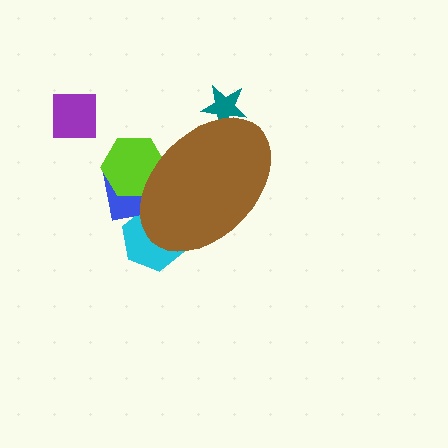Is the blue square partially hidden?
Yes, the blue square is partially hidden behind the brown ellipse.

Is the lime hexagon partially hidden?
Yes, the lime hexagon is partially hidden behind the brown ellipse.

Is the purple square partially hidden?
No, the purple square is fully visible.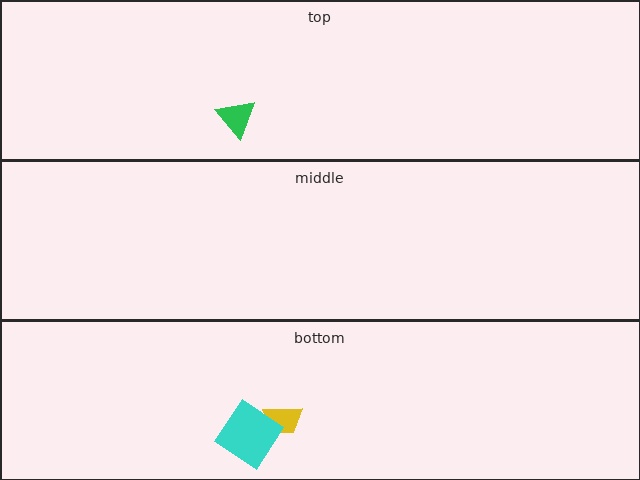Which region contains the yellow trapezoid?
The bottom region.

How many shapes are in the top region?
1.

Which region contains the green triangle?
The top region.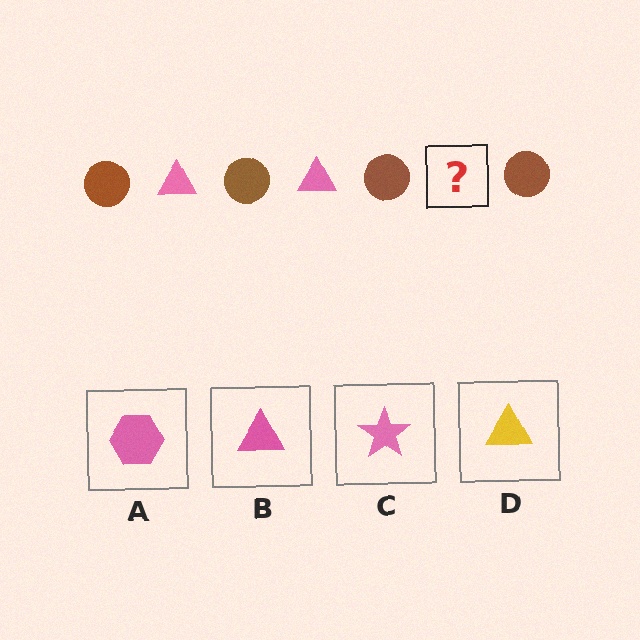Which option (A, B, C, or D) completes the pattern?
B.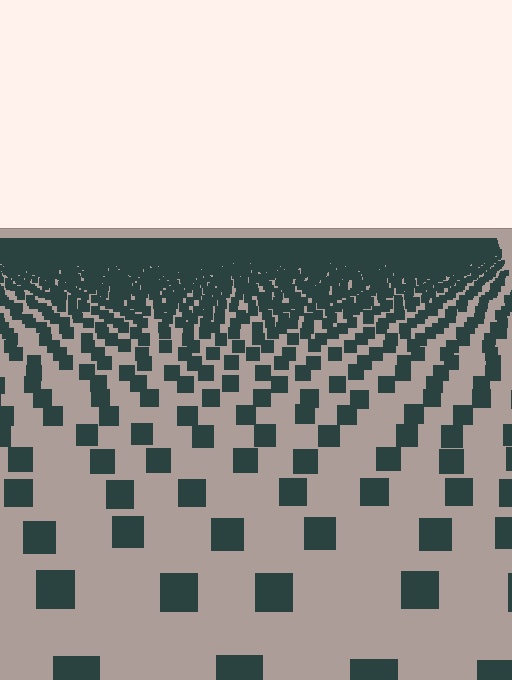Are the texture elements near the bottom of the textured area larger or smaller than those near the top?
Larger. Near the bottom, elements are closer to the viewer and appear at a bigger on-screen size.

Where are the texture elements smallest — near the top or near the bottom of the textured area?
Near the top.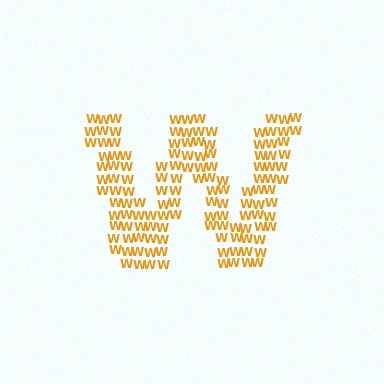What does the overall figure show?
The overall figure shows the letter W.